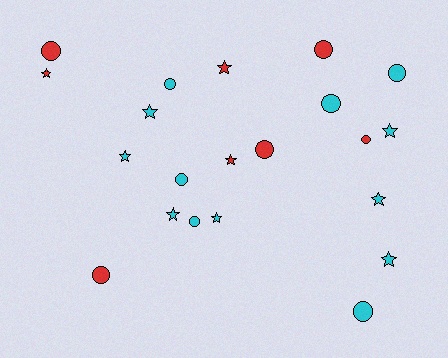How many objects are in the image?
There are 21 objects.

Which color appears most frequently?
Cyan, with 13 objects.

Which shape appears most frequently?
Circle, with 11 objects.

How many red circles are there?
There are 5 red circles.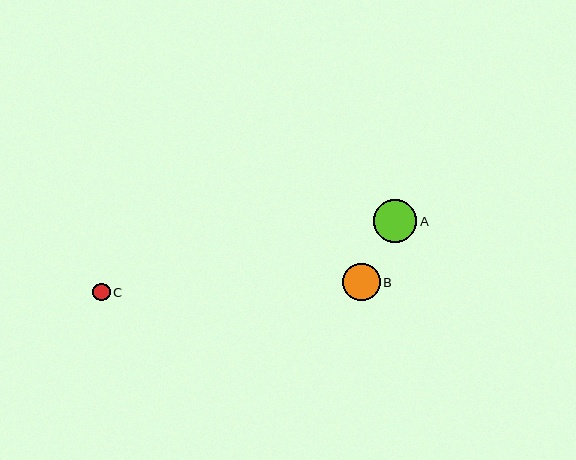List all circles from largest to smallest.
From largest to smallest: A, B, C.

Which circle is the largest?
Circle A is the largest with a size of approximately 43 pixels.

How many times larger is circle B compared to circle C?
Circle B is approximately 2.2 times the size of circle C.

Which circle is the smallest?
Circle C is the smallest with a size of approximately 17 pixels.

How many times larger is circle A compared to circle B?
Circle A is approximately 1.2 times the size of circle B.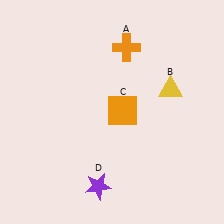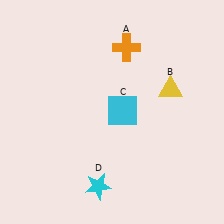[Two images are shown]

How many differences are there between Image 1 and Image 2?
There are 2 differences between the two images.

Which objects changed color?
C changed from orange to cyan. D changed from purple to cyan.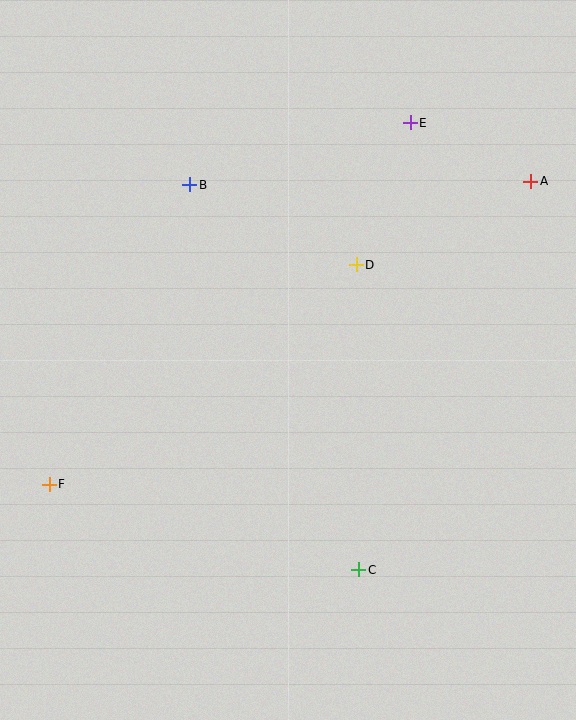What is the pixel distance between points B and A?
The distance between B and A is 341 pixels.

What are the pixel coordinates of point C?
Point C is at (359, 570).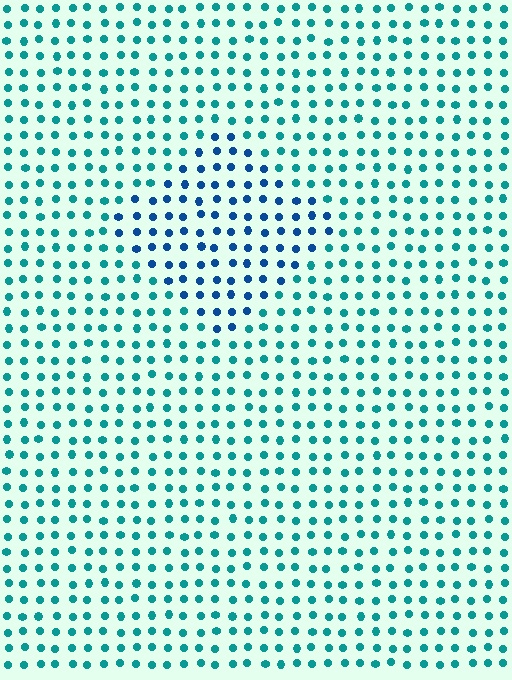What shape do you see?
I see a diamond.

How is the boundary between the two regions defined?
The boundary is defined purely by a slight shift in hue (about 37 degrees). Spacing, size, and orientation are identical on both sides.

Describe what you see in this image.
The image is filled with small teal elements in a uniform arrangement. A diamond-shaped region is visible where the elements are tinted to a slightly different hue, forming a subtle color boundary.